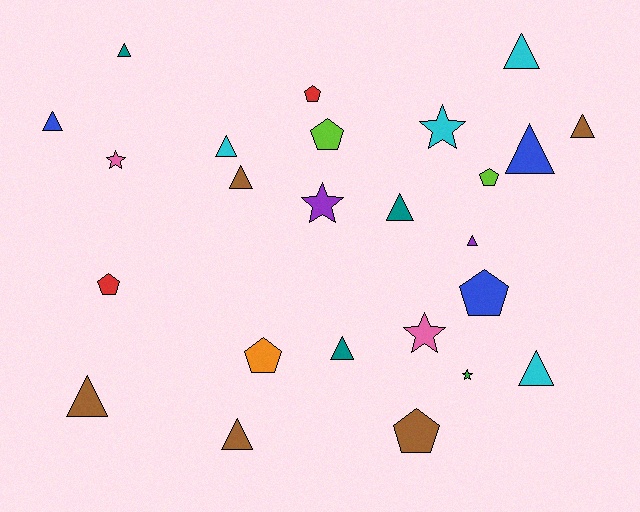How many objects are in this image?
There are 25 objects.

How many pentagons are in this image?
There are 7 pentagons.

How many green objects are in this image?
There is 1 green object.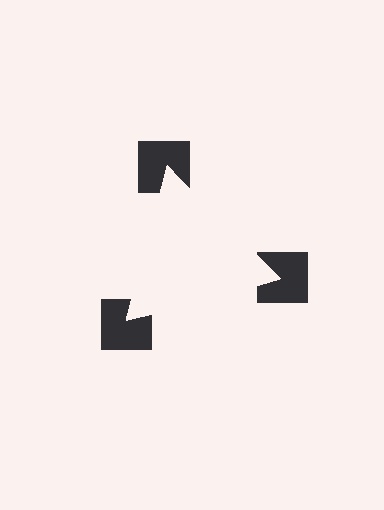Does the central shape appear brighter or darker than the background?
It typically appears slightly brighter than the background, even though no actual brightness change is drawn.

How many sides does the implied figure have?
3 sides.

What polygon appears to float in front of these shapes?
An illusory triangle — its edges are inferred from the aligned wedge cuts in the notched squares, not physically drawn.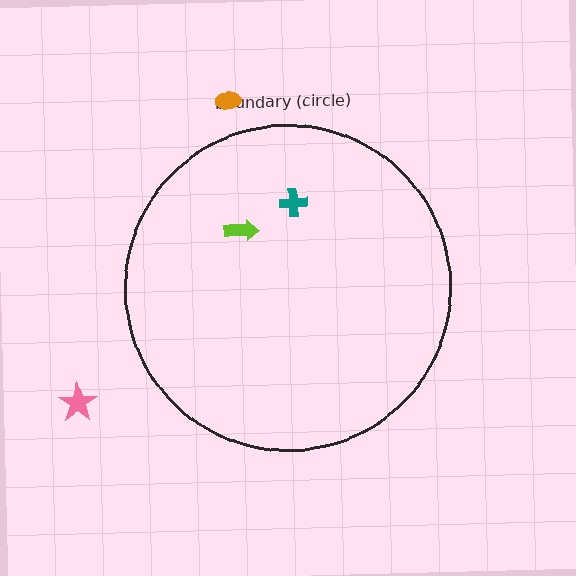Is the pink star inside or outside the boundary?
Outside.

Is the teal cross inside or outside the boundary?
Inside.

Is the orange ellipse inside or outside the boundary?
Outside.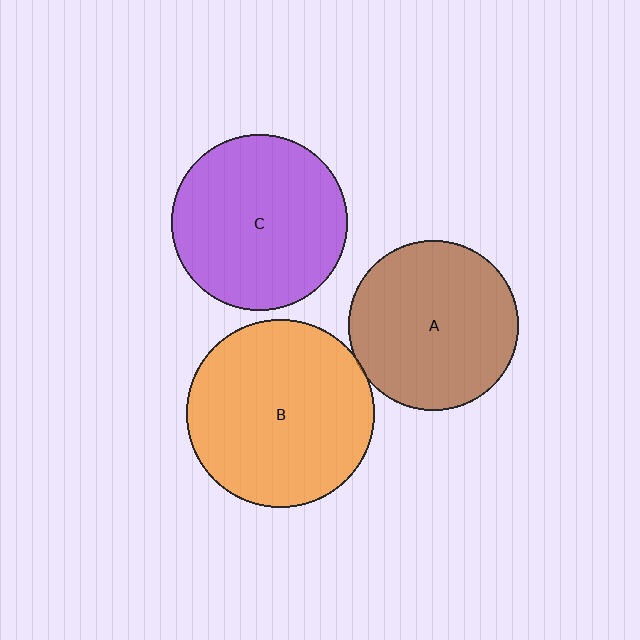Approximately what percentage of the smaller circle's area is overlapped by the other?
Approximately 5%.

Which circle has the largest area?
Circle B (orange).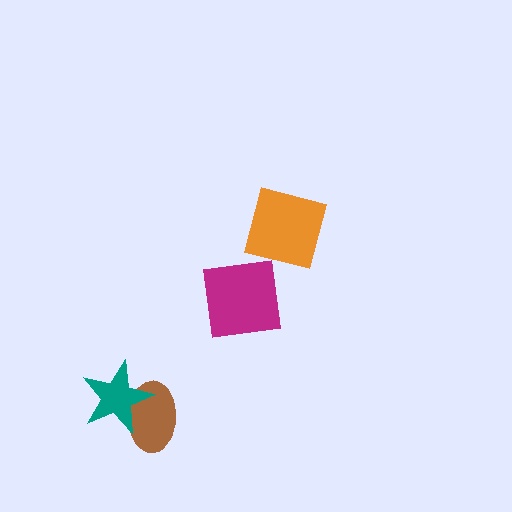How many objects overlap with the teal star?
1 object overlaps with the teal star.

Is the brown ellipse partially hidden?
Yes, it is partially covered by another shape.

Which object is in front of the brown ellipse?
The teal star is in front of the brown ellipse.